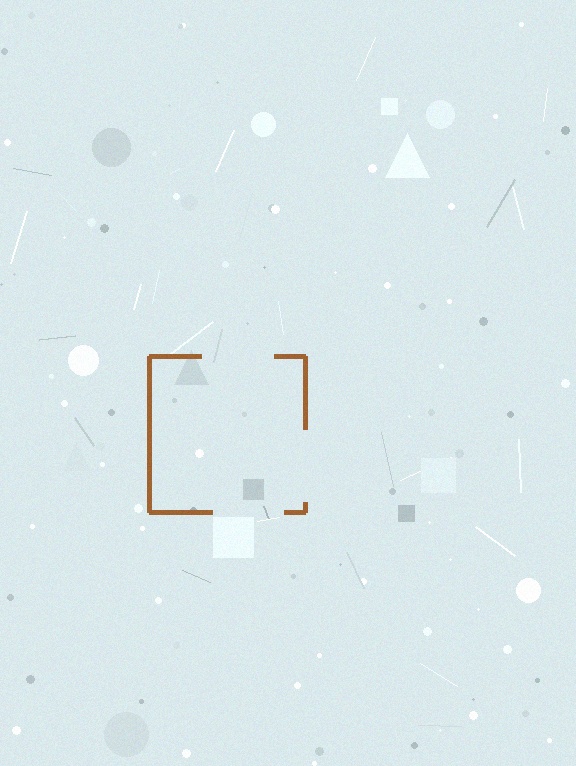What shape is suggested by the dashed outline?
The dashed outline suggests a square.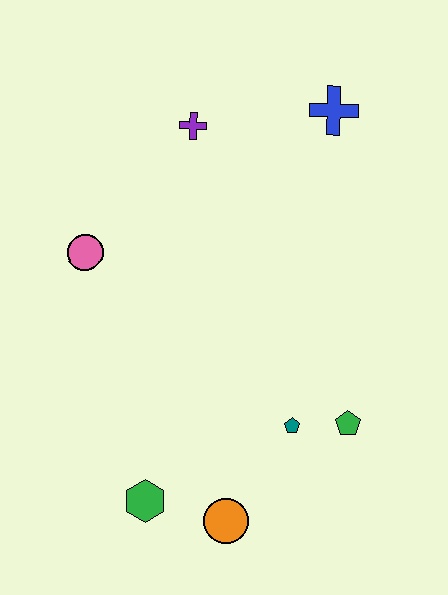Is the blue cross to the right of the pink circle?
Yes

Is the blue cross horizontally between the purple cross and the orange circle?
No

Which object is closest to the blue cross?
The purple cross is closest to the blue cross.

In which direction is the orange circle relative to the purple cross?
The orange circle is below the purple cross.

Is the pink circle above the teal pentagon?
Yes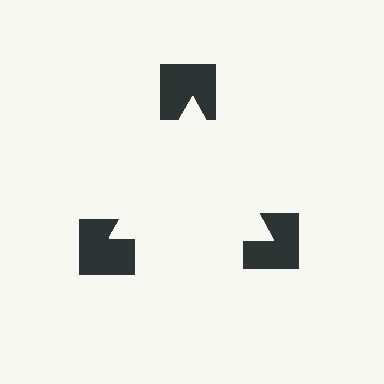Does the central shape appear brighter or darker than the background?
It typically appears slightly brighter than the background, even though no actual brightness change is drawn.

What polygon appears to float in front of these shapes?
An illusory triangle — its edges are inferred from the aligned wedge cuts in the notched squares, not physically drawn.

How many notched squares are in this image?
There are 3 — one at each vertex of the illusory triangle.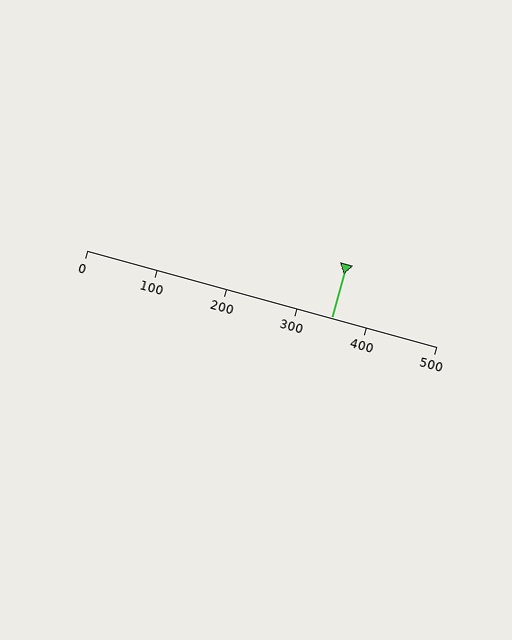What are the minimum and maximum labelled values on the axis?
The axis runs from 0 to 500.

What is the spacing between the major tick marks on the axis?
The major ticks are spaced 100 apart.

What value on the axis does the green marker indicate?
The marker indicates approximately 350.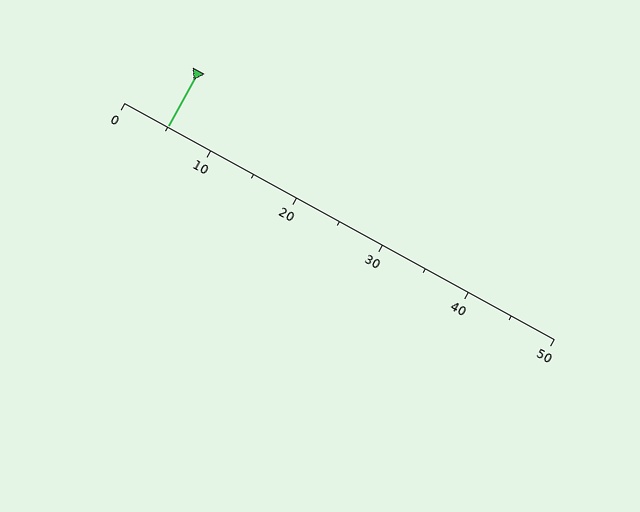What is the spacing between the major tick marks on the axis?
The major ticks are spaced 10 apart.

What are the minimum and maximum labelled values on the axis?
The axis runs from 0 to 50.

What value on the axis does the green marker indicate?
The marker indicates approximately 5.